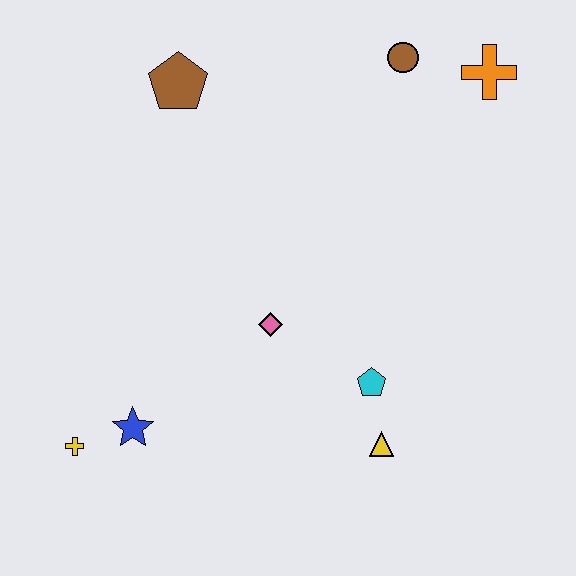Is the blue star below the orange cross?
Yes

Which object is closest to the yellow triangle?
The cyan pentagon is closest to the yellow triangle.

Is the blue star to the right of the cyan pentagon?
No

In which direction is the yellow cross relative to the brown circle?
The yellow cross is below the brown circle.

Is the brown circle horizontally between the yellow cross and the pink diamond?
No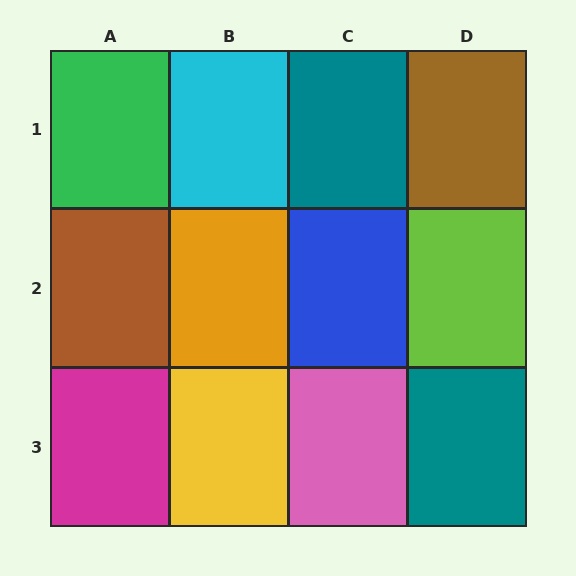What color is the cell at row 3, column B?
Yellow.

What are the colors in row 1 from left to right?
Green, cyan, teal, brown.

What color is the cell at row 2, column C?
Blue.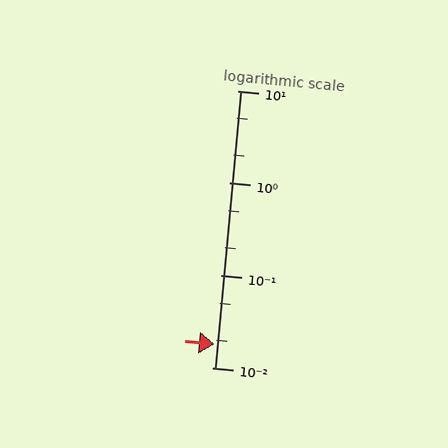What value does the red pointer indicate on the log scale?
The pointer indicates approximately 0.018.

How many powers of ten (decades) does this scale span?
The scale spans 3 decades, from 0.01 to 10.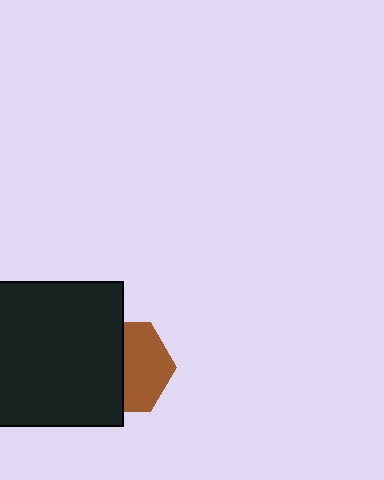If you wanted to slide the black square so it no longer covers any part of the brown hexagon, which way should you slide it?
Slide it left — that is the most direct way to separate the two shapes.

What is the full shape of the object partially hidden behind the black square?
The partially hidden object is a brown hexagon.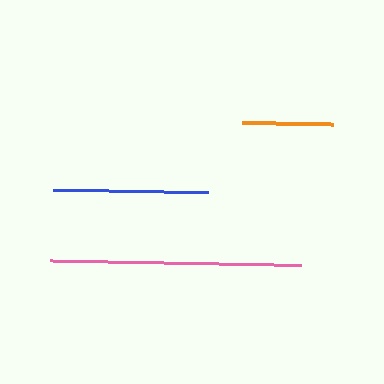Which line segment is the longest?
The pink line is the longest at approximately 251 pixels.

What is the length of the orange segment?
The orange segment is approximately 92 pixels long.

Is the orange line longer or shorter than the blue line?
The blue line is longer than the orange line.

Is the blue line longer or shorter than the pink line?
The pink line is longer than the blue line.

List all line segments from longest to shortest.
From longest to shortest: pink, blue, orange.